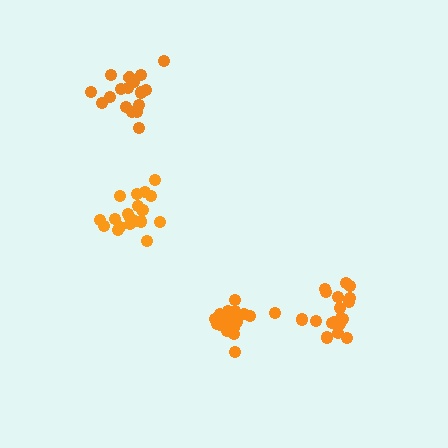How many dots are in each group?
Group 1: 18 dots, Group 2: 17 dots, Group 3: 20 dots, Group 4: 20 dots (75 total).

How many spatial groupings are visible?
There are 4 spatial groupings.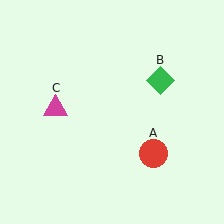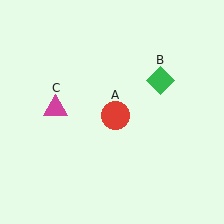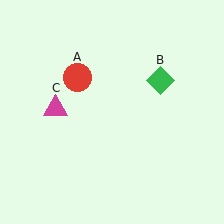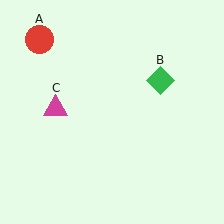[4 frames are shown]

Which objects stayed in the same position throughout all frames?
Green diamond (object B) and magenta triangle (object C) remained stationary.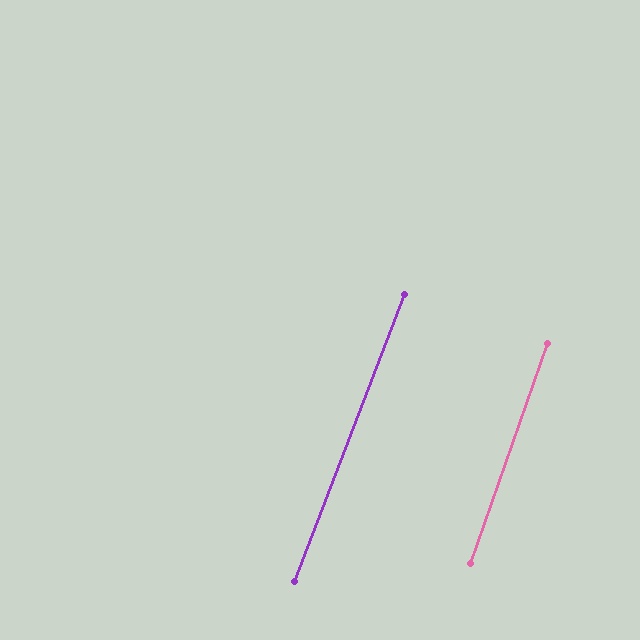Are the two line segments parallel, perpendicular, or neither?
Parallel — their directions differ by only 1.9°.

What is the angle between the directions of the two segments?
Approximately 2 degrees.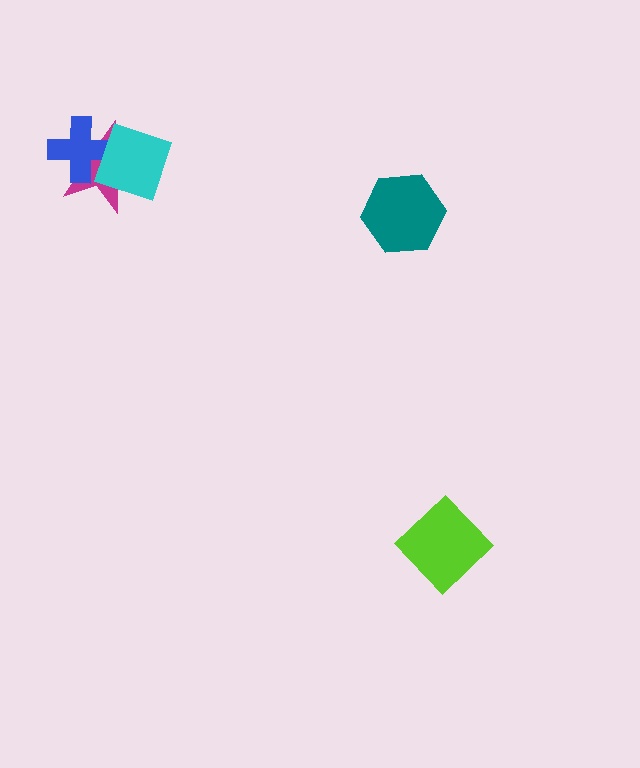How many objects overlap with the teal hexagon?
0 objects overlap with the teal hexagon.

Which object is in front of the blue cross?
The cyan diamond is in front of the blue cross.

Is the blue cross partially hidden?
Yes, it is partially covered by another shape.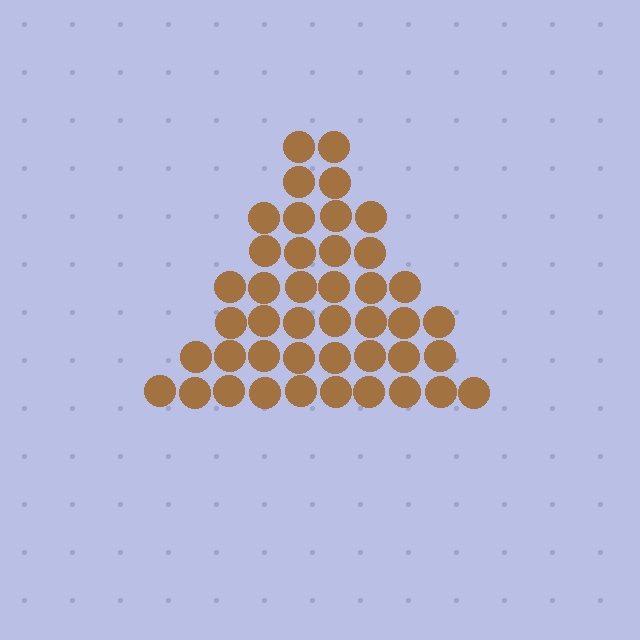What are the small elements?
The small elements are circles.